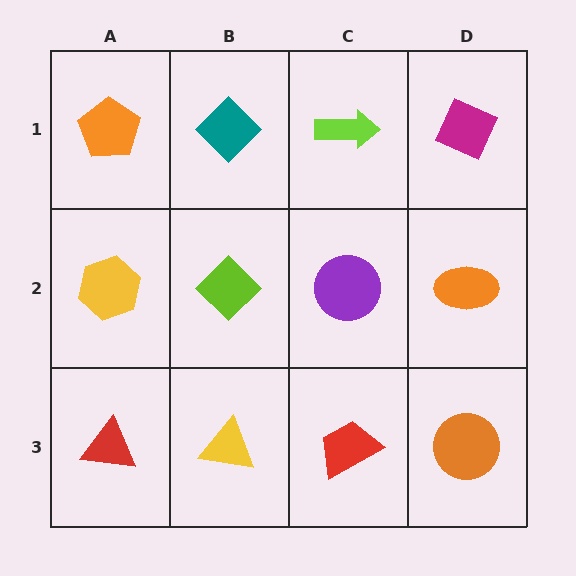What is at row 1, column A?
An orange pentagon.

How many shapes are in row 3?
4 shapes.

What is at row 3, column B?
A yellow triangle.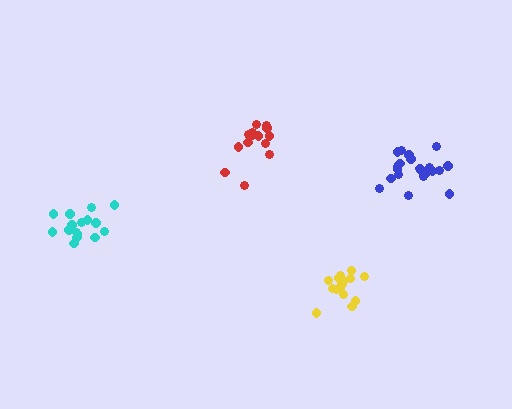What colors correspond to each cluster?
The clusters are colored: yellow, blue, red, cyan.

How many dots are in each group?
Group 1: 15 dots, Group 2: 21 dots, Group 3: 16 dots, Group 4: 17 dots (69 total).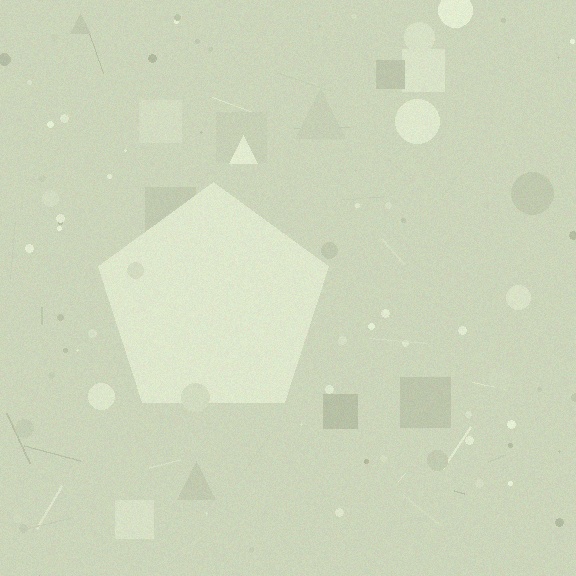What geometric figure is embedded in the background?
A pentagon is embedded in the background.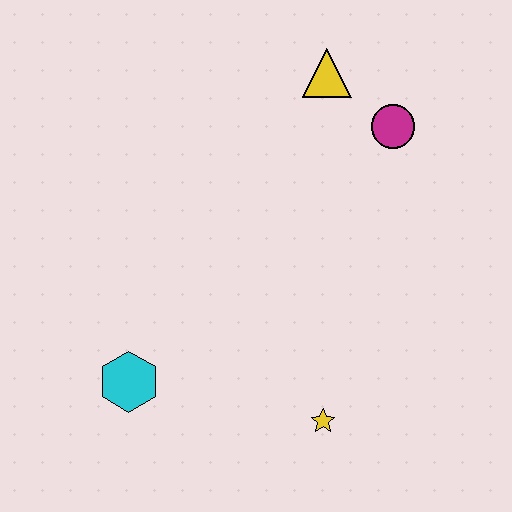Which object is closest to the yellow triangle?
The magenta circle is closest to the yellow triangle.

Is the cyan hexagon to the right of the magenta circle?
No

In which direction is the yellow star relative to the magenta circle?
The yellow star is below the magenta circle.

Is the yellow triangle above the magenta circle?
Yes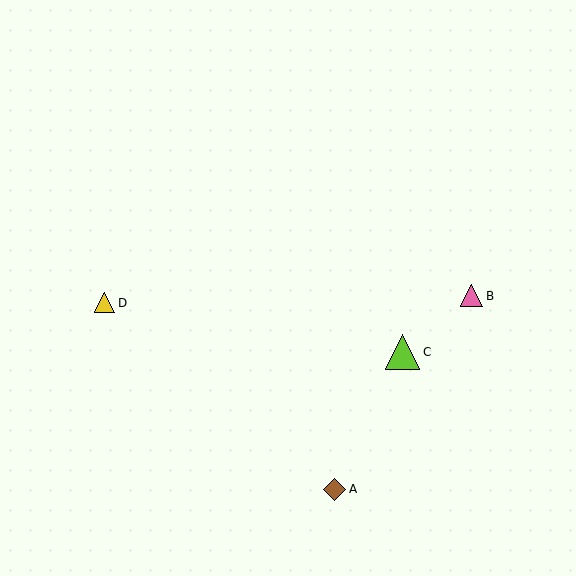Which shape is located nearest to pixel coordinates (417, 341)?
The lime triangle (labeled C) at (403, 352) is nearest to that location.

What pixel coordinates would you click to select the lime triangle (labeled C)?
Click at (403, 352) to select the lime triangle C.